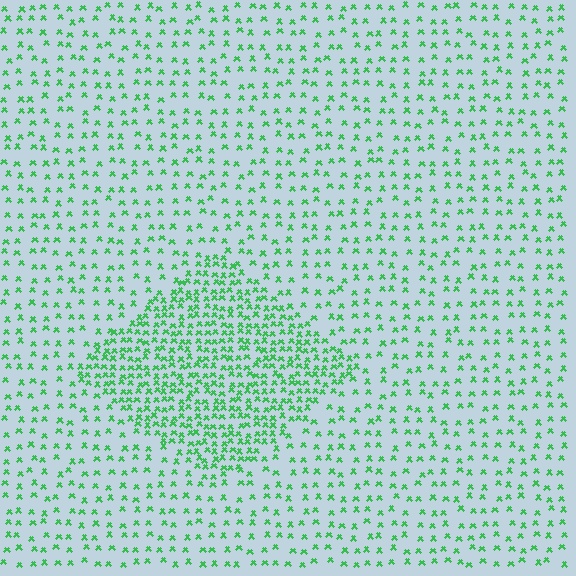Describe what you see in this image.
The image contains small green elements arranged at two different densities. A diamond-shaped region is visible where the elements are more densely packed than the surrounding area.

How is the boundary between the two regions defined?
The boundary is defined by a change in element density (approximately 2.4x ratio). All elements are the same color, size, and shape.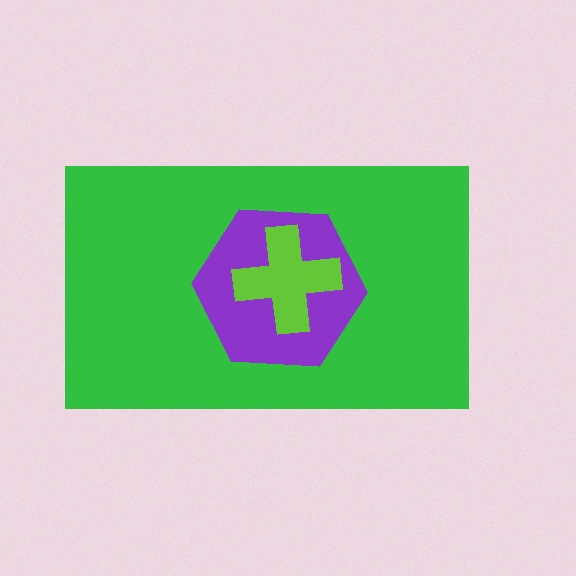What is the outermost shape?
The green rectangle.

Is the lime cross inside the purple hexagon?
Yes.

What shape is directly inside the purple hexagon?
The lime cross.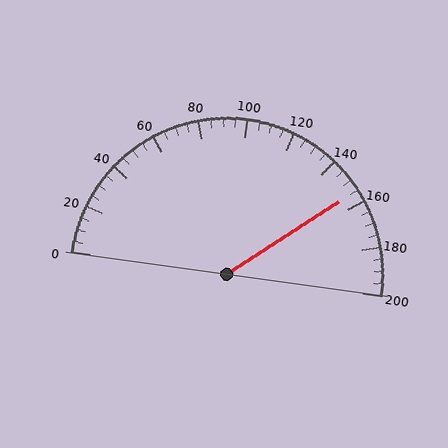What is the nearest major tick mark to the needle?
The nearest major tick mark is 160.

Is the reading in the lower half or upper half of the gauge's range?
The reading is in the upper half of the range (0 to 200).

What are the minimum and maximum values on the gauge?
The gauge ranges from 0 to 200.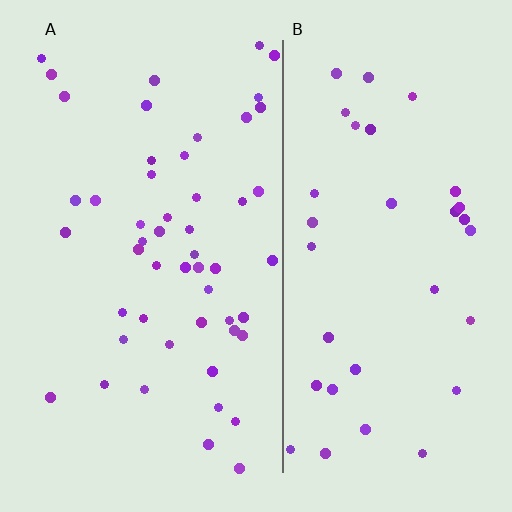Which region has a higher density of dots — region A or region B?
A (the left).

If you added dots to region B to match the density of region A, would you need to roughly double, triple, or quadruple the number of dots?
Approximately double.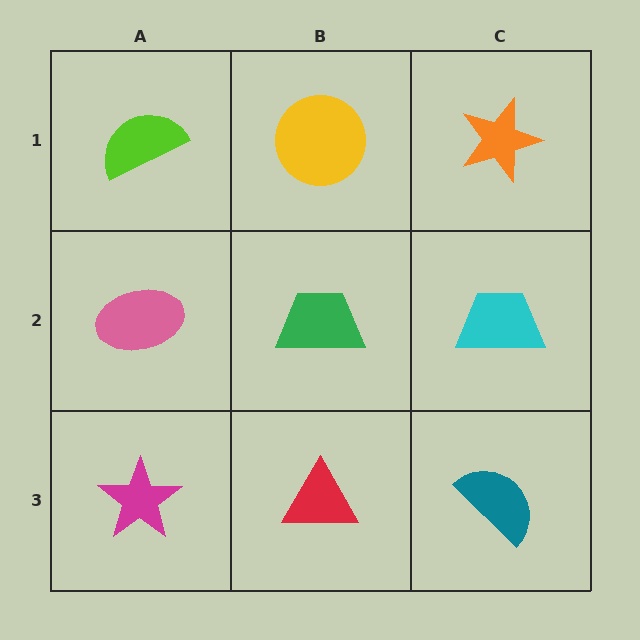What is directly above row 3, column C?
A cyan trapezoid.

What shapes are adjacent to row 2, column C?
An orange star (row 1, column C), a teal semicircle (row 3, column C), a green trapezoid (row 2, column B).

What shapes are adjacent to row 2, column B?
A yellow circle (row 1, column B), a red triangle (row 3, column B), a pink ellipse (row 2, column A), a cyan trapezoid (row 2, column C).